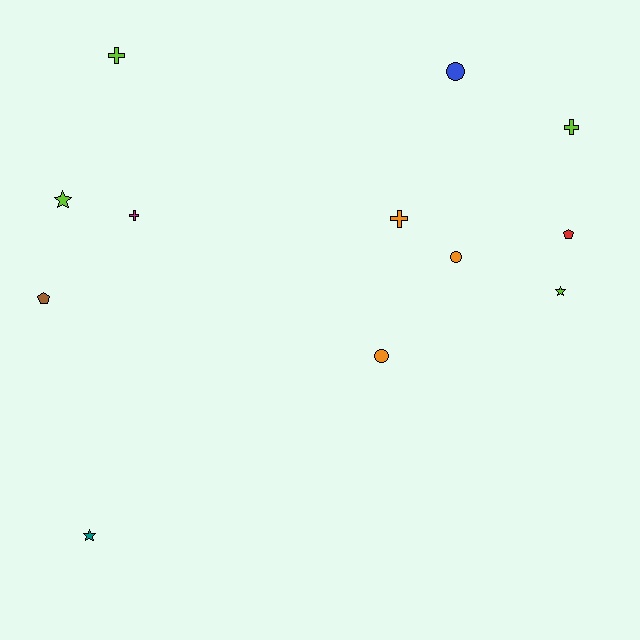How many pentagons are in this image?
There are 2 pentagons.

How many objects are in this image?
There are 12 objects.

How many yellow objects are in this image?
There are no yellow objects.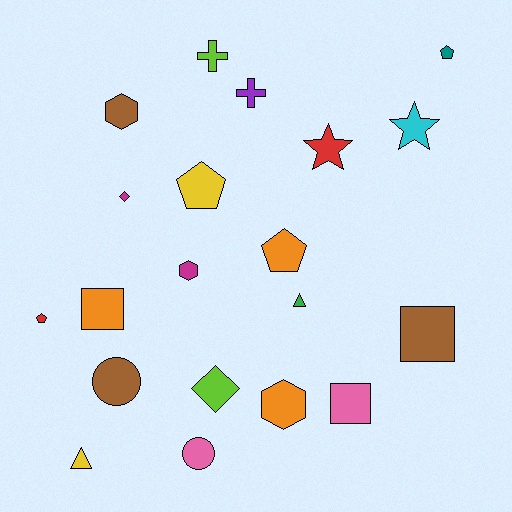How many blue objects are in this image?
There are no blue objects.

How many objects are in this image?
There are 20 objects.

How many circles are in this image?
There are 2 circles.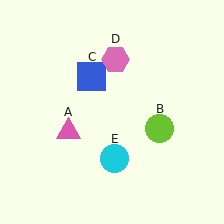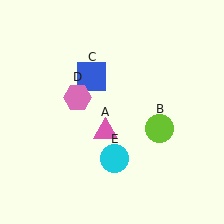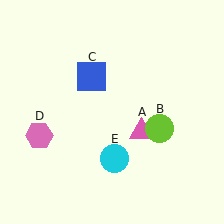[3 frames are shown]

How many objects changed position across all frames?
2 objects changed position: pink triangle (object A), pink hexagon (object D).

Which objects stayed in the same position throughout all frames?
Lime circle (object B) and blue square (object C) and cyan circle (object E) remained stationary.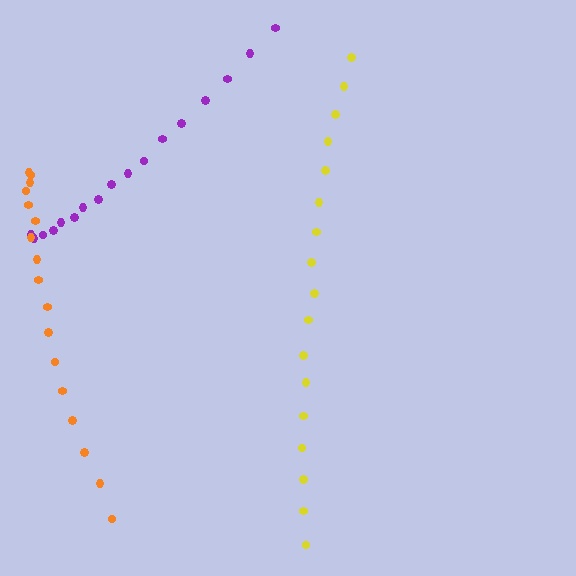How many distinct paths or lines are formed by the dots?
There are 3 distinct paths.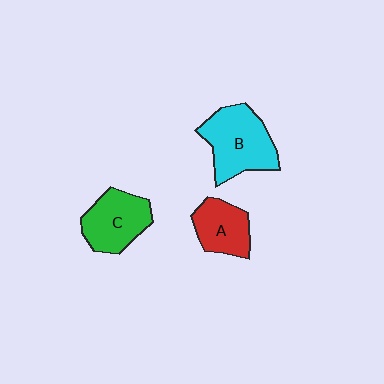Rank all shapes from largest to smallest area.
From largest to smallest: B (cyan), C (green), A (red).